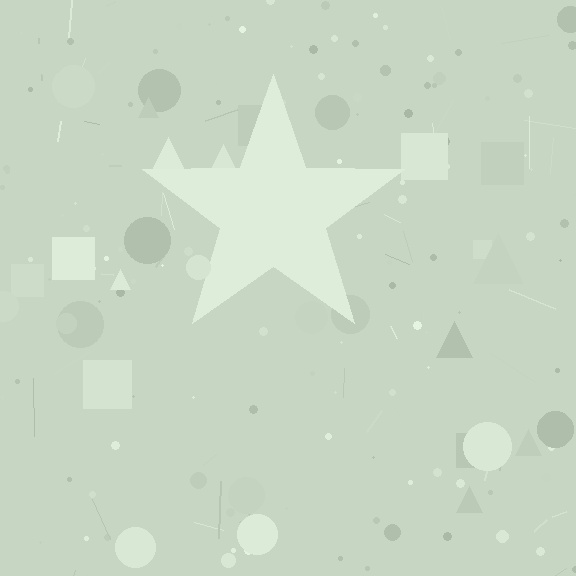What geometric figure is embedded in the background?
A star is embedded in the background.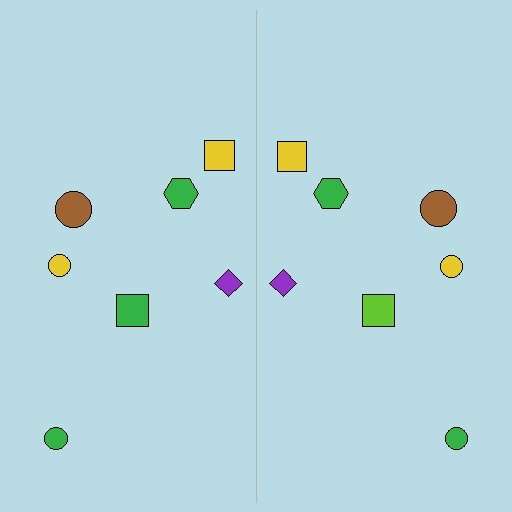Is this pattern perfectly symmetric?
No, the pattern is not perfectly symmetric. The lime square on the right side breaks the symmetry — its mirror counterpart is green.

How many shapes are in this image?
There are 14 shapes in this image.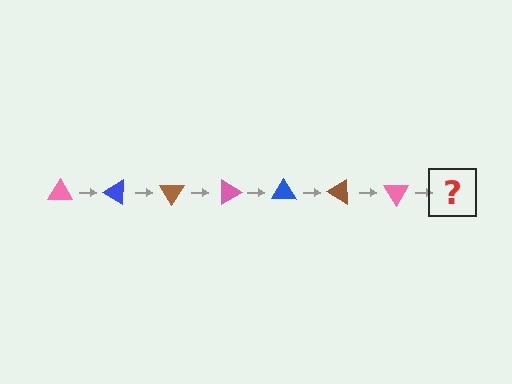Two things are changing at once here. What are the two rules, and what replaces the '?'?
The two rules are that it rotates 30 degrees each step and the color cycles through pink, blue, and brown. The '?' should be a blue triangle, rotated 210 degrees from the start.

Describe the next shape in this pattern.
It should be a blue triangle, rotated 210 degrees from the start.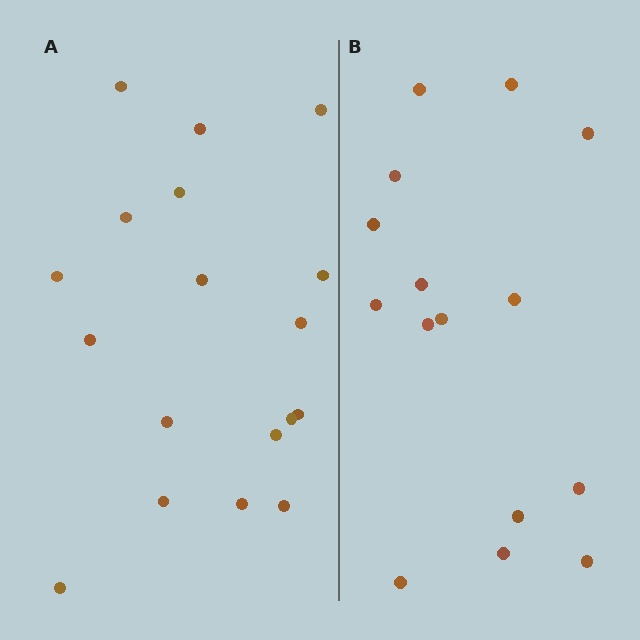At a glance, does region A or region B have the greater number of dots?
Region A (the left region) has more dots.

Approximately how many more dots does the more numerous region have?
Region A has just a few more — roughly 2 or 3 more dots than region B.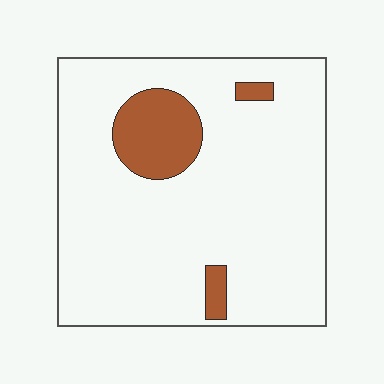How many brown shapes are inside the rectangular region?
3.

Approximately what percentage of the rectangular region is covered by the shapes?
Approximately 10%.